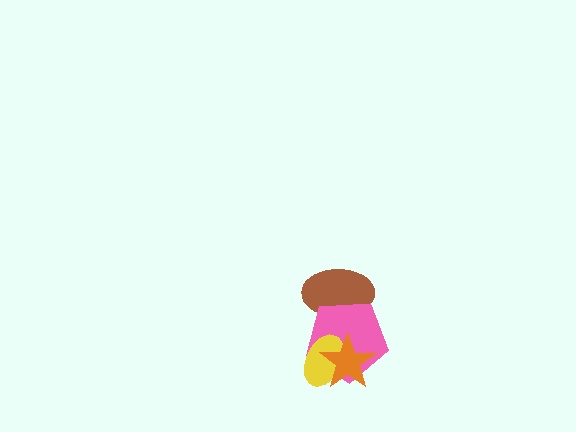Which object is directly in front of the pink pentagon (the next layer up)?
The yellow ellipse is directly in front of the pink pentagon.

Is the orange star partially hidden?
No, no other shape covers it.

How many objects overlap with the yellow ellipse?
2 objects overlap with the yellow ellipse.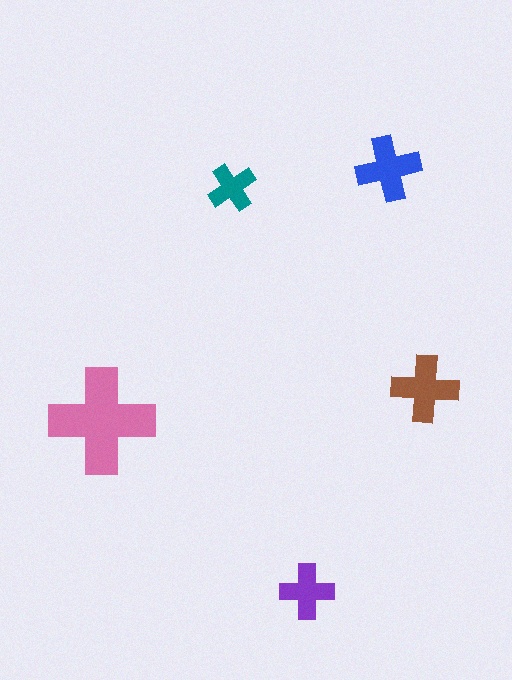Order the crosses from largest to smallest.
the pink one, the brown one, the blue one, the purple one, the teal one.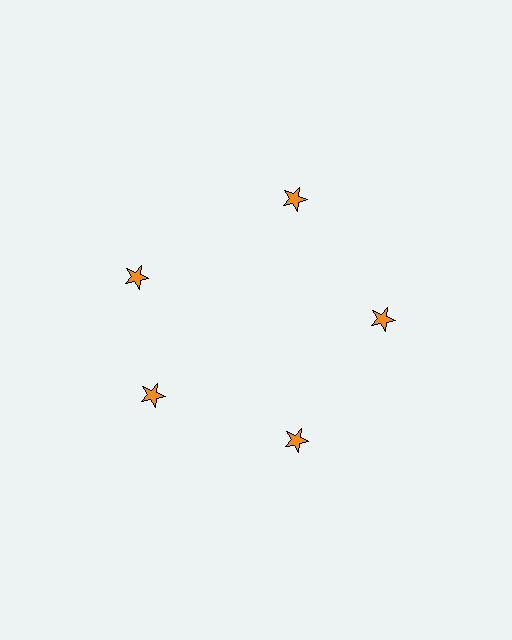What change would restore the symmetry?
The symmetry would be restored by rotating it back into even spacing with its neighbors so that all 5 stars sit at equal angles and equal distance from the center.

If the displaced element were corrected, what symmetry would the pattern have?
It would have 5-fold rotational symmetry — the pattern would map onto itself every 72 degrees.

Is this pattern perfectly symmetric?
No. The 5 orange stars are arranged in a ring, but one element near the 10 o'clock position is rotated out of alignment along the ring, breaking the 5-fold rotational symmetry.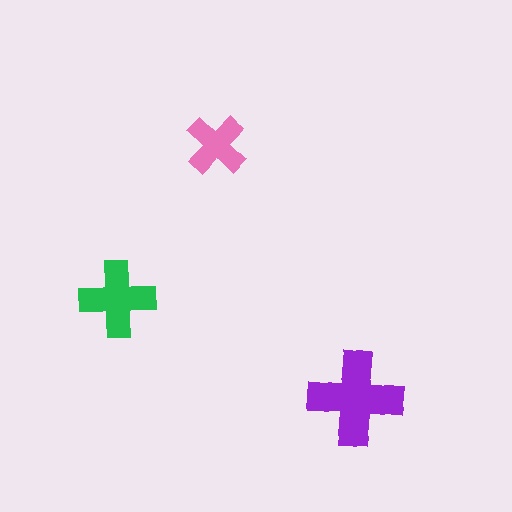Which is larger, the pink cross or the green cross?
The green one.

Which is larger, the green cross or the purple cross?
The purple one.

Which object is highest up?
The pink cross is topmost.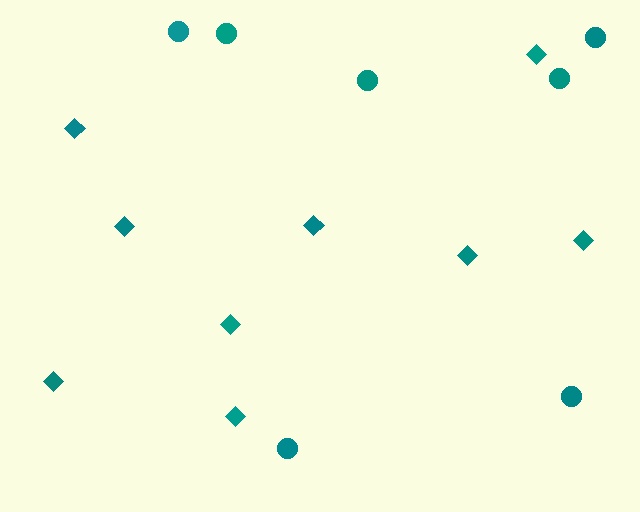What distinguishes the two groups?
There are 2 groups: one group of circles (7) and one group of diamonds (9).